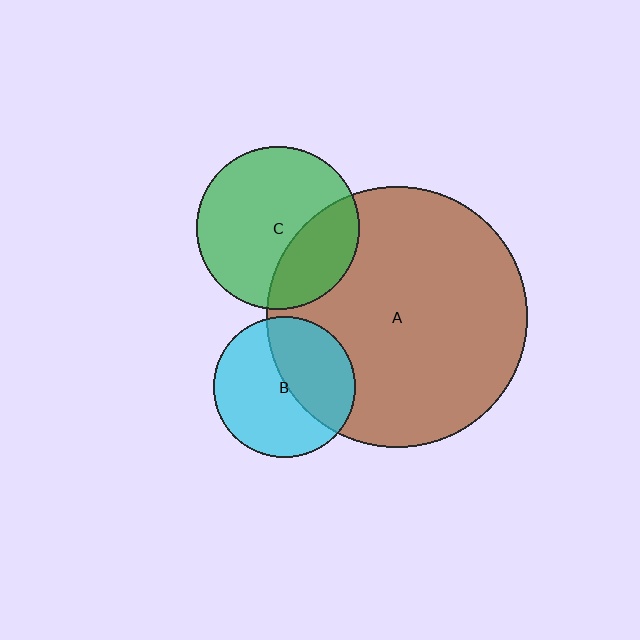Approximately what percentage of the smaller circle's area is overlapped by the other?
Approximately 40%.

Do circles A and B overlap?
Yes.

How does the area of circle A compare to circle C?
Approximately 2.6 times.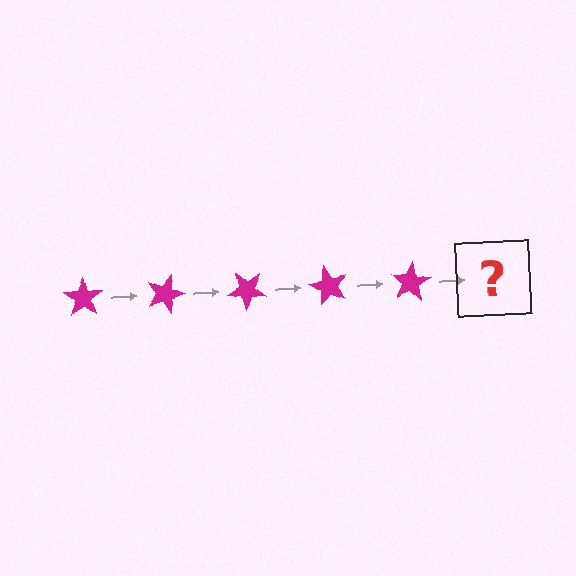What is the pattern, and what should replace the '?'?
The pattern is that the star rotates 20 degrees each step. The '?' should be a magenta star rotated 100 degrees.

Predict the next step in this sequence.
The next step is a magenta star rotated 100 degrees.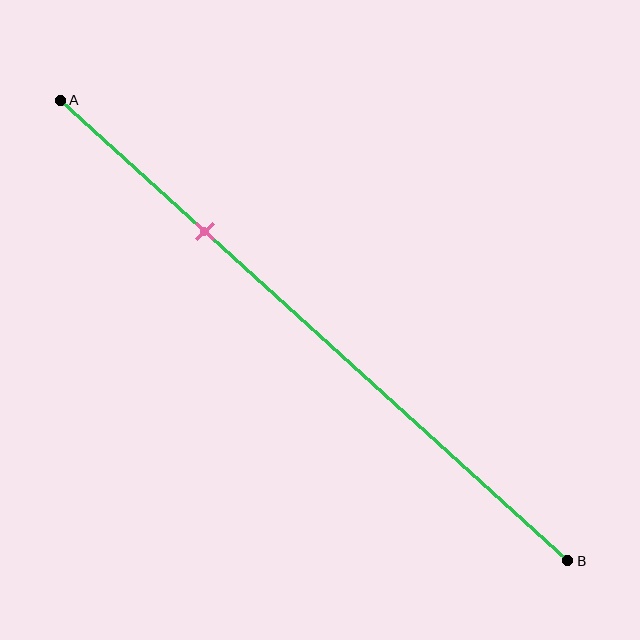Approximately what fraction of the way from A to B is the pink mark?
The pink mark is approximately 30% of the way from A to B.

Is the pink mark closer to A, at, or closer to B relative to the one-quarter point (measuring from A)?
The pink mark is closer to point B than the one-quarter point of segment AB.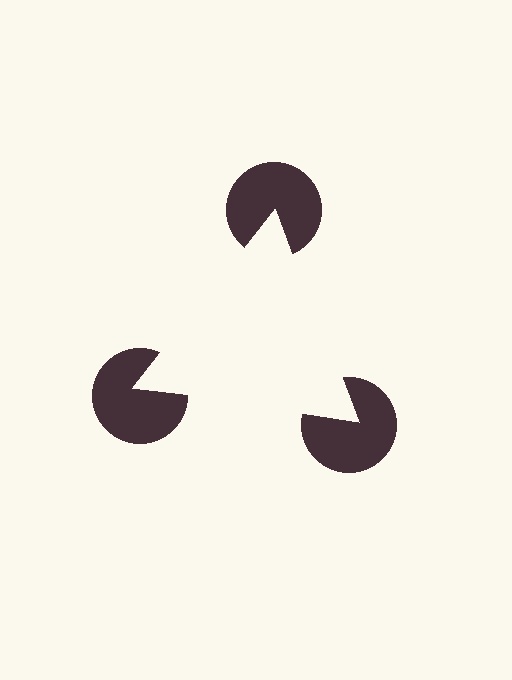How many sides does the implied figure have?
3 sides.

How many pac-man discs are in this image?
There are 3 — one at each vertex of the illusory triangle.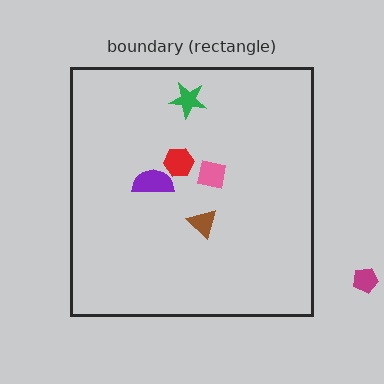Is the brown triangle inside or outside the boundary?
Inside.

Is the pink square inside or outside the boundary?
Inside.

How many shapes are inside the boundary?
5 inside, 1 outside.